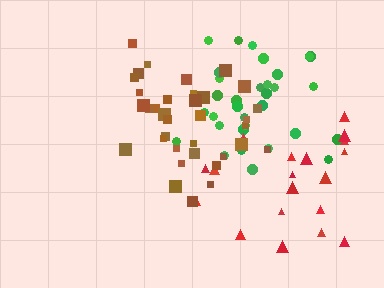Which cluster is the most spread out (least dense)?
Red.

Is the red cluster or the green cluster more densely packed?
Green.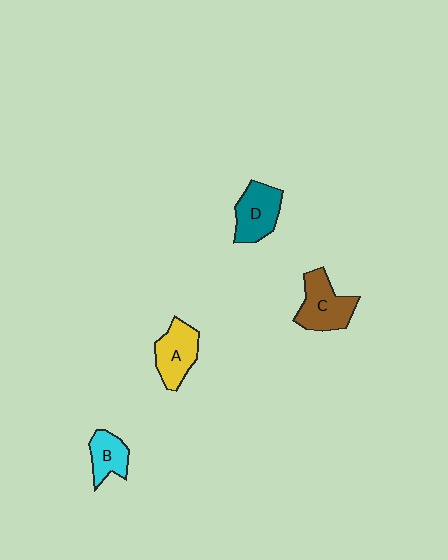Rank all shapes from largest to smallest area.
From largest to smallest: C (brown), D (teal), A (yellow), B (cyan).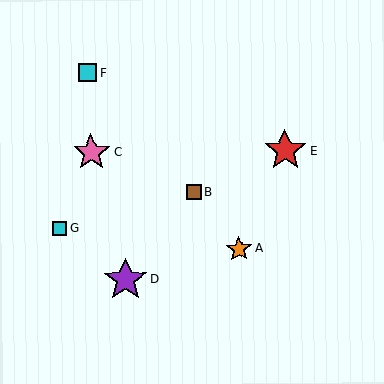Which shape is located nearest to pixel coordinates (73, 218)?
The cyan square (labeled G) at (60, 229) is nearest to that location.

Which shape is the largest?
The purple star (labeled D) is the largest.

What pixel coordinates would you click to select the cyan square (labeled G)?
Click at (60, 229) to select the cyan square G.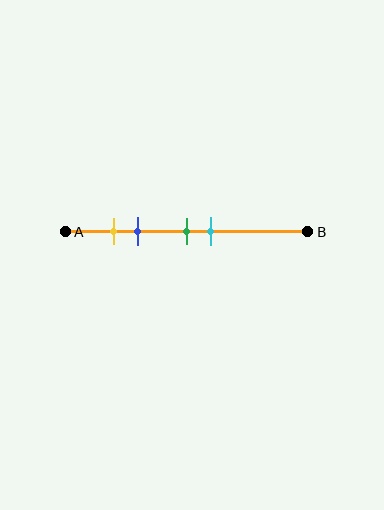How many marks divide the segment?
There are 4 marks dividing the segment.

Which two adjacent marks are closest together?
The yellow and blue marks are the closest adjacent pair.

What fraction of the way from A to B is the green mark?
The green mark is approximately 50% (0.5) of the way from A to B.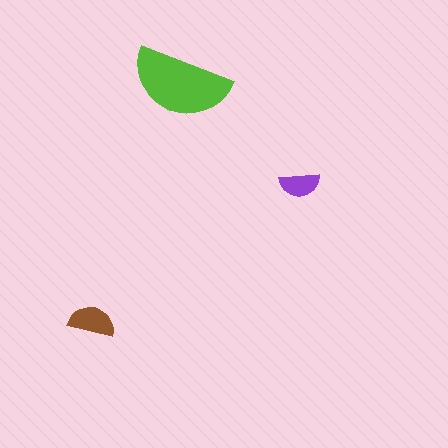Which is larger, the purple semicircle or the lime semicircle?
The lime one.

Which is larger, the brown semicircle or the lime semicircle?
The lime one.